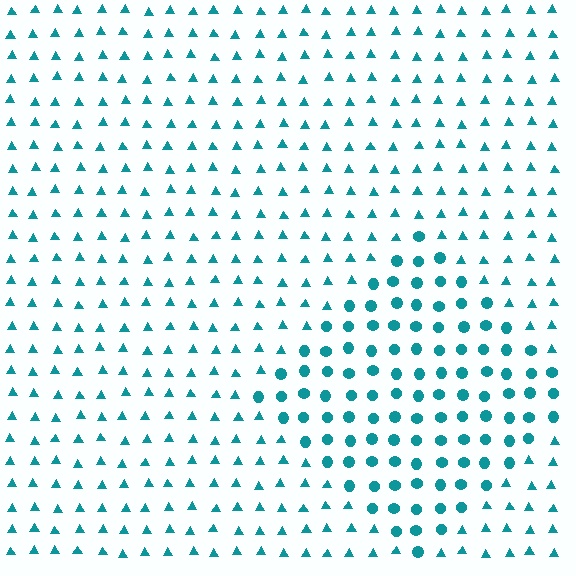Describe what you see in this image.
The image is filled with small teal elements arranged in a uniform grid. A diamond-shaped region contains circles, while the surrounding area contains triangles. The boundary is defined purely by the change in element shape.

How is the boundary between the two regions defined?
The boundary is defined by a change in element shape: circles inside vs. triangles outside. All elements share the same color and spacing.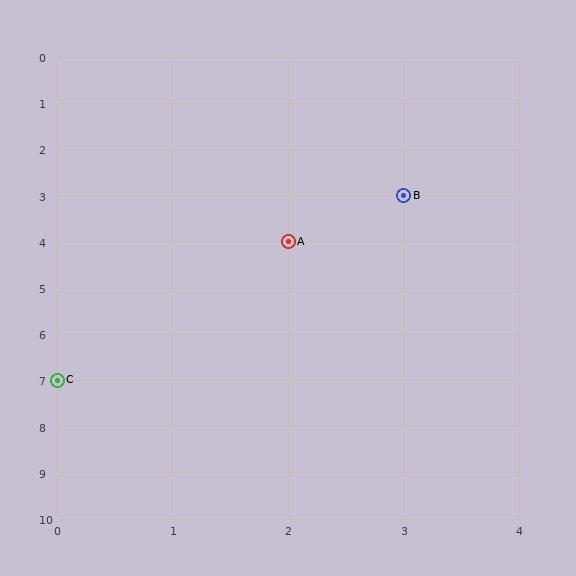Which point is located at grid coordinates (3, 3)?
Point B is at (3, 3).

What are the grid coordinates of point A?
Point A is at grid coordinates (2, 4).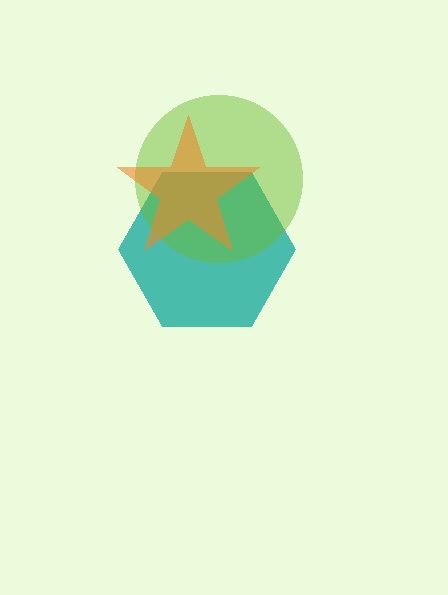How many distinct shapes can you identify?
There are 3 distinct shapes: a teal hexagon, a lime circle, an orange star.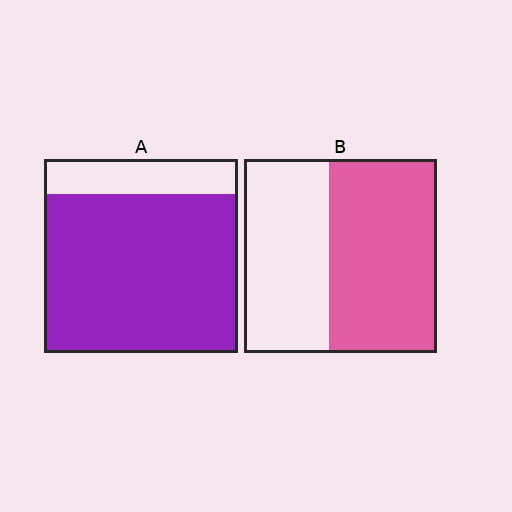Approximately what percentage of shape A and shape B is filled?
A is approximately 80% and B is approximately 55%.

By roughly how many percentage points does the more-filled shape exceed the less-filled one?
By roughly 25 percentage points (A over B).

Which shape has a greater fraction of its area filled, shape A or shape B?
Shape A.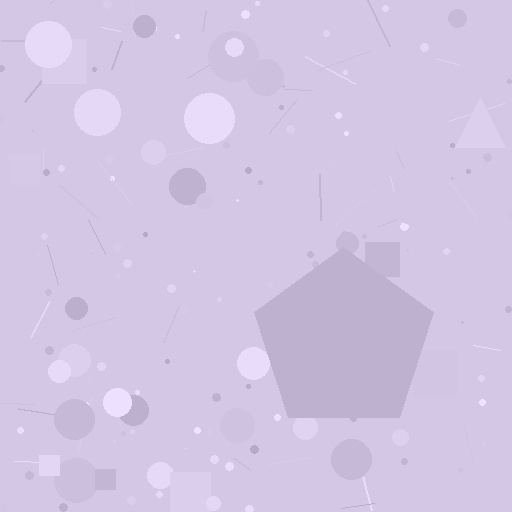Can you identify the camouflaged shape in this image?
The camouflaged shape is a pentagon.